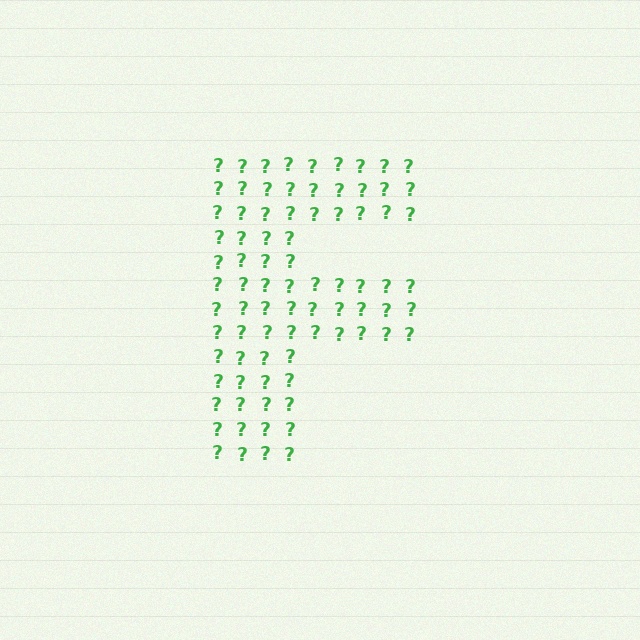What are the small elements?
The small elements are question marks.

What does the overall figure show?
The overall figure shows the letter F.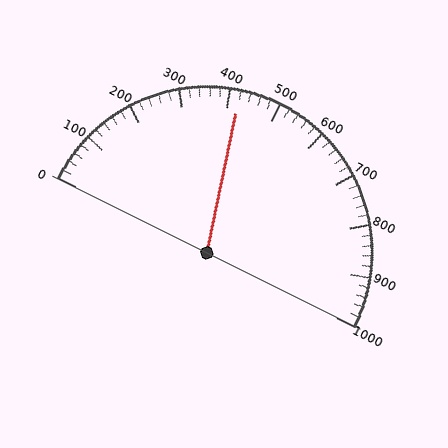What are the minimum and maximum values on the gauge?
The gauge ranges from 0 to 1000.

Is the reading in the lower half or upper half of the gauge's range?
The reading is in the lower half of the range (0 to 1000).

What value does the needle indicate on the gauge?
The needle indicates approximately 420.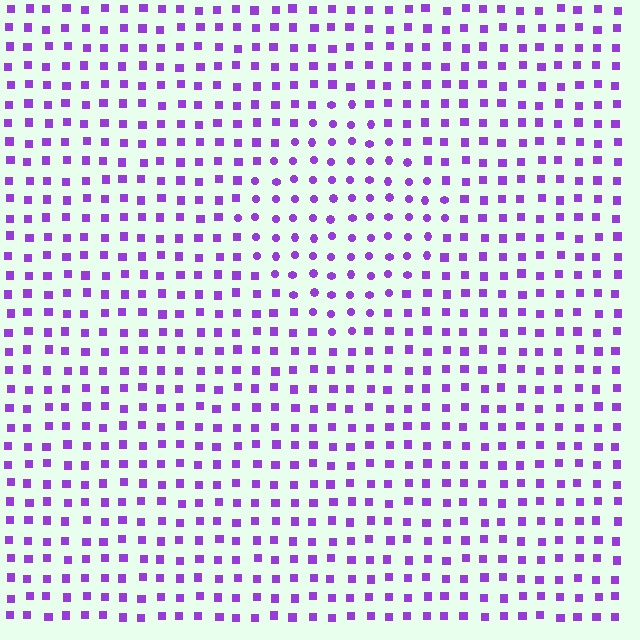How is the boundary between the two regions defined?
The boundary is defined by a change in element shape: circles inside vs. squares outside. All elements share the same color and spacing.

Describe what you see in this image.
The image is filled with small purple elements arranged in a uniform grid. A diamond-shaped region contains circles, while the surrounding area contains squares. The boundary is defined purely by the change in element shape.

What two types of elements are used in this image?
The image uses circles inside the diamond region and squares outside it.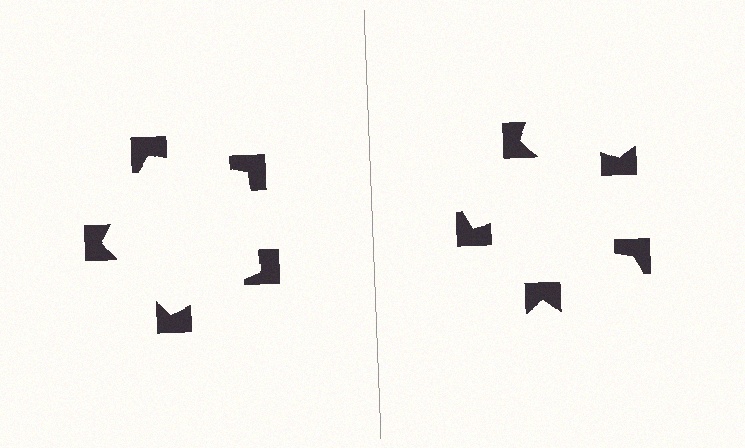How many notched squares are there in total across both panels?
10 — 5 on each side.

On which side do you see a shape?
An illusory pentagon appears on the left side. On the right side the wedge cuts are rotated, so no coherent shape forms.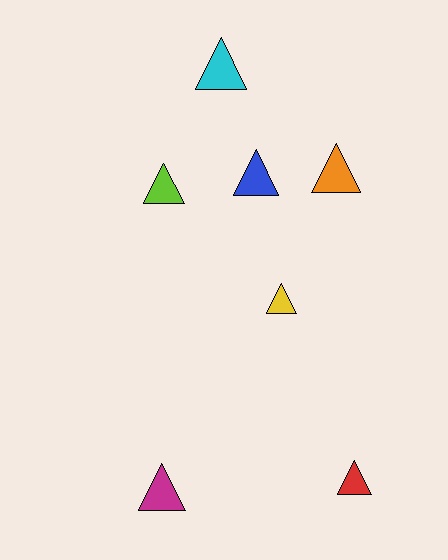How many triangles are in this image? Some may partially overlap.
There are 7 triangles.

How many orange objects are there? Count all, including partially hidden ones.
There is 1 orange object.